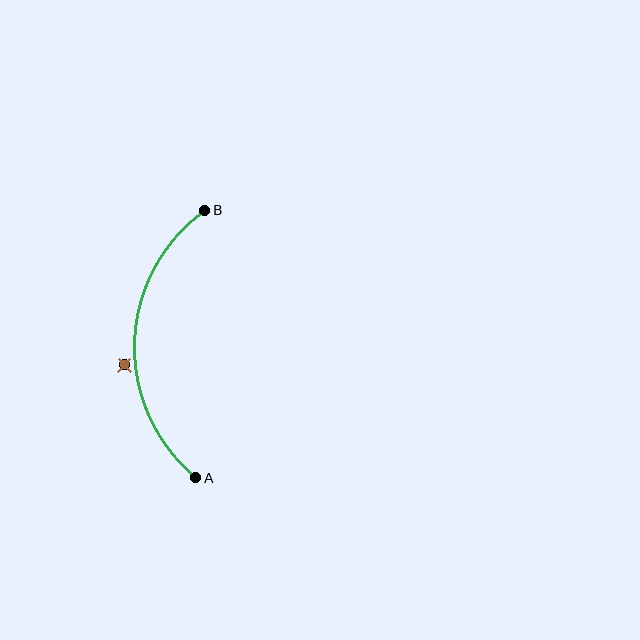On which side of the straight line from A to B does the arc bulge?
The arc bulges to the left of the straight line connecting A and B.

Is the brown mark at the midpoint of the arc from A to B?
No — the brown mark does not lie on the arc at all. It sits slightly outside the curve.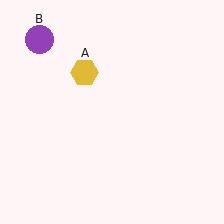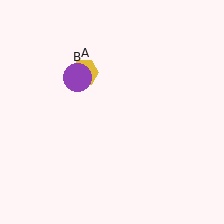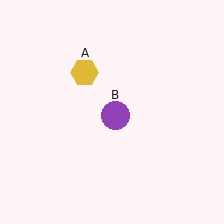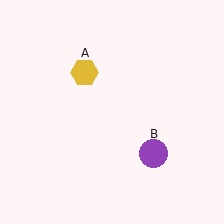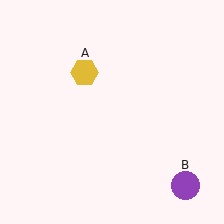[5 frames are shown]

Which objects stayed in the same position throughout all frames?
Yellow hexagon (object A) remained stationary.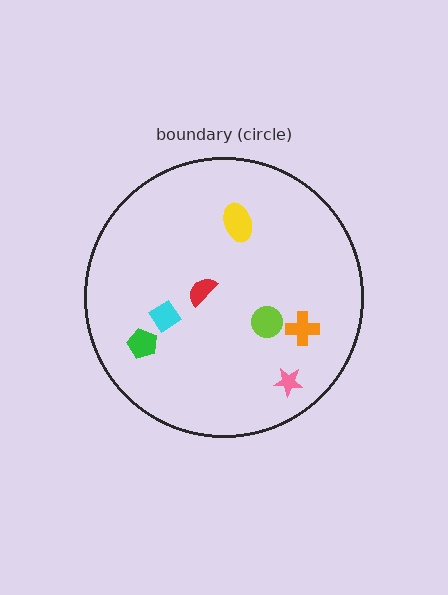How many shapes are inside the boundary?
7 inside, 0 outside.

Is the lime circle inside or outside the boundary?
Inside.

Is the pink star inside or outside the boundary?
Inside.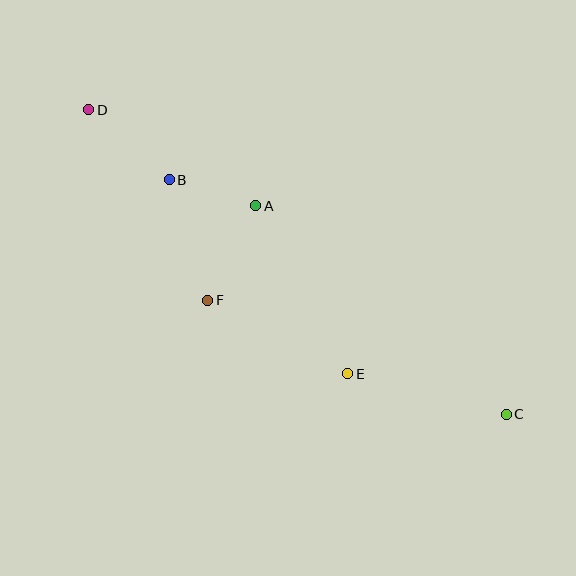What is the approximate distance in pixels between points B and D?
The distance between B and D is approximately 107 pixels.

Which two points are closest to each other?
Points A and B are closest to each other.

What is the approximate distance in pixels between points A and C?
The distance between A and C is approximately 326 pixels.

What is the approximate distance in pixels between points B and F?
The distance between B and F is approximately 126 pixels.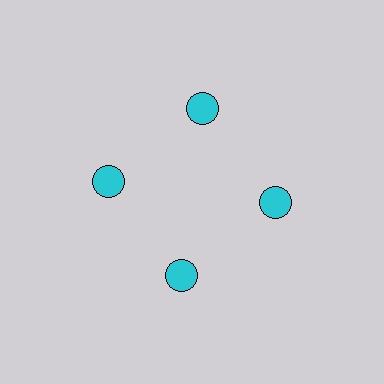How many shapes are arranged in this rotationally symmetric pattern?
There are 4 shapes, arranged in 4 groups of 1.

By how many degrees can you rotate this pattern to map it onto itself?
The pattern maps onto itself every 90 degrees of rotation.